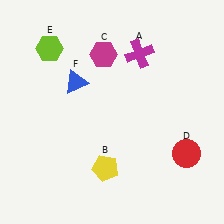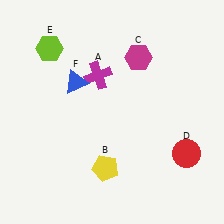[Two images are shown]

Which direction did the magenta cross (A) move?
The magenta cross (A) moved left.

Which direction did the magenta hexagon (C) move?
The magenta hexagon (C) moved right.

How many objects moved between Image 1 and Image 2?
2 objects moved between the two images.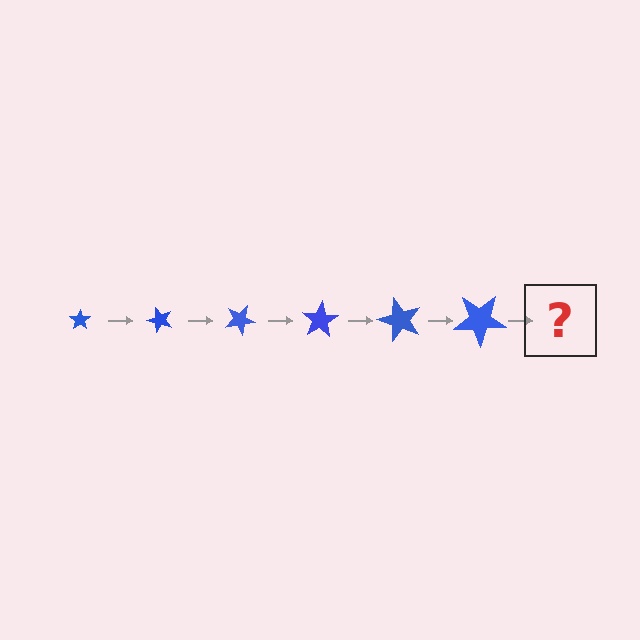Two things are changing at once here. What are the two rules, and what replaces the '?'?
The two rules are that the star grows larger each step and it rotates 50 degrees each step. The '?' should be a star, larger than the previous one and rotated 300 degrees from the start.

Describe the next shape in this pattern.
It should be a star, larger than the previous one and rotated 300 degrees from the start.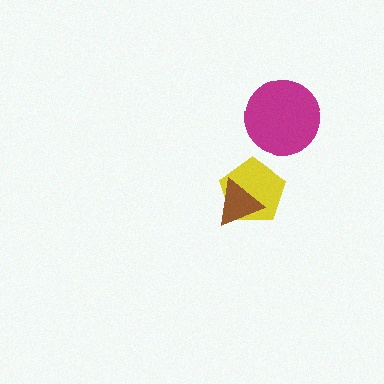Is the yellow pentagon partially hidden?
Yes, it is partially covered by another shape.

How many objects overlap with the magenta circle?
0 objects overlap with the magenta circle.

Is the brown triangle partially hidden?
No, no other shape covers it.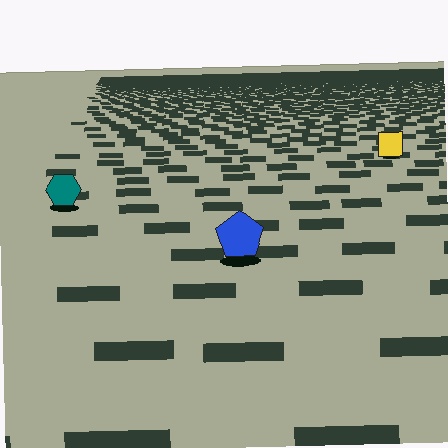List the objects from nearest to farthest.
From nearest to farthest: the blue pentagon, the teal hexagon, the yellow square.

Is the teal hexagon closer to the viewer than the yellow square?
Yes. The teal hexagon is closer — you can tell from the texture gradient: the ground texture is coarser near it.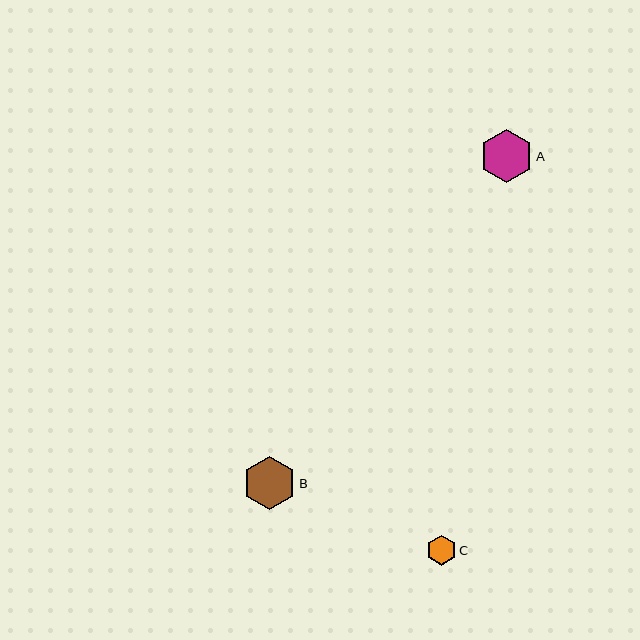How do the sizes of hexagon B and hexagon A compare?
Hexagon B and hexagon A are approximately the same size.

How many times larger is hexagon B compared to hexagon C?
Hexagon B is approximately 1.8 times the size of hexagon C.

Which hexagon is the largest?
Hexagon B is the largest with a size of approximately 54 pixels.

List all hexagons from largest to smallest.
From largest to smallest: B, A, C.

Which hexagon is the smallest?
Hexagon C is the smallest with a size of approximately 30 pixels.